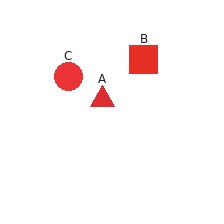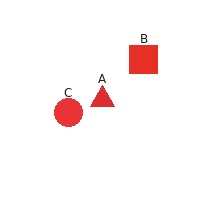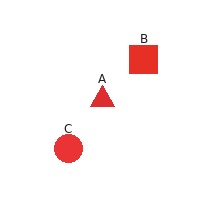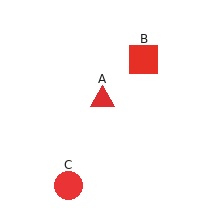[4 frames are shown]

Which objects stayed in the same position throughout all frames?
Red triangle (object A) and red square (object B) remained stationary.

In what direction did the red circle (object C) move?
The red circle (object C) moved down.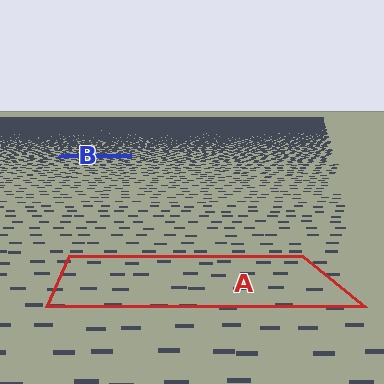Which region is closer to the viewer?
Region A is closer. The texture elements there are larger and more spread out.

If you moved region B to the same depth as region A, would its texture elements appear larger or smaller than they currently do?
They would appear larger. At a closer depth, the same texture elements are projected at a bigger on-screen size.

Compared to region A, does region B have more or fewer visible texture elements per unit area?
Region B has more texture elements per unit area — they are packed more densely because it is farther away.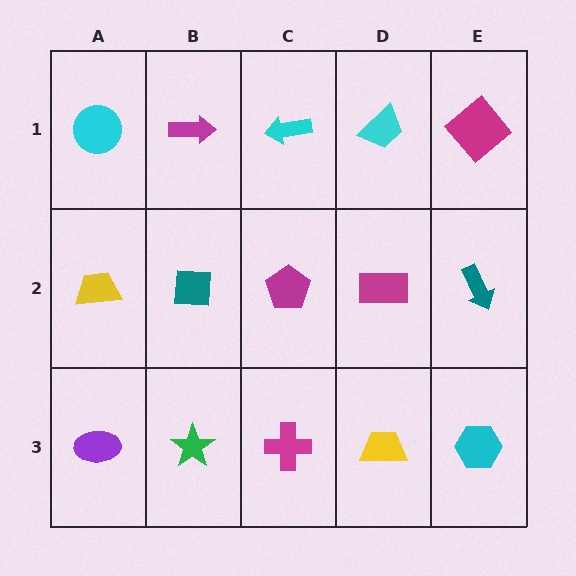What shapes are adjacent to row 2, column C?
A cyan arrow (row 1, column C), a magenta cross (row 3, column C), a teal square (row 2, column B), a magenta rectangle (row 2, column D).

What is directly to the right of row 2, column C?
A magenta rectangle.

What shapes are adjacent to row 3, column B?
A teal square (row 2, column B), a purple ellipse (row 3, column A), a magenta cross (row 3, column C).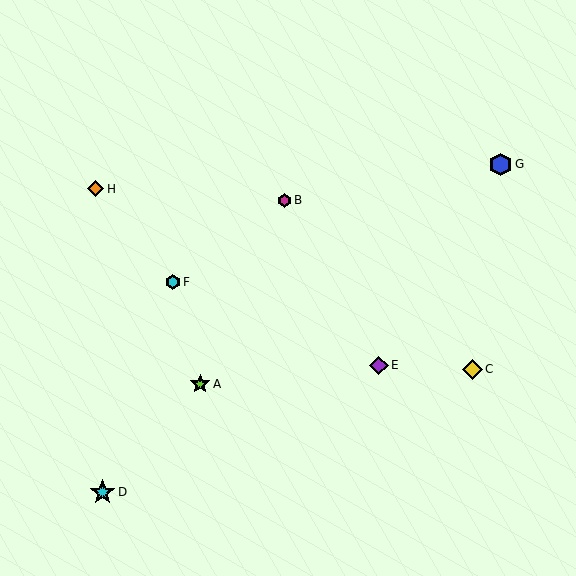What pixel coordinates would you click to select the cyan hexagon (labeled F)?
Click at (173, 282) to select the cyan hexagon F.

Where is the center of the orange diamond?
The center of the orange diamond is at (96, 189).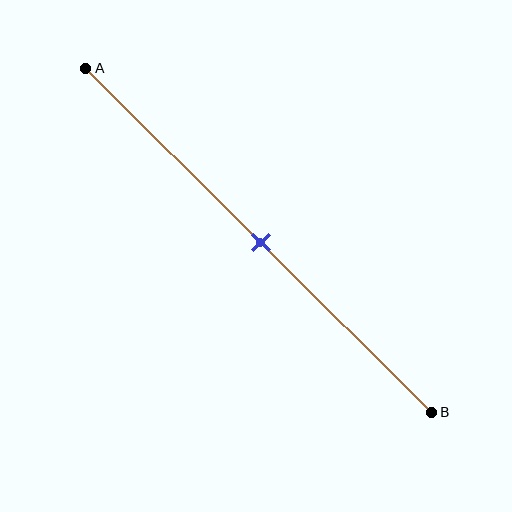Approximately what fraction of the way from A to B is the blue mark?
The blue mark is approximately 50% of the way from A to B.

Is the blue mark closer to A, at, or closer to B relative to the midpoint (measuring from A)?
The blue mark is approximately at the midpoint of segment AB.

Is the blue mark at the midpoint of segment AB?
Yes, the mark is approximately at the midpoint.